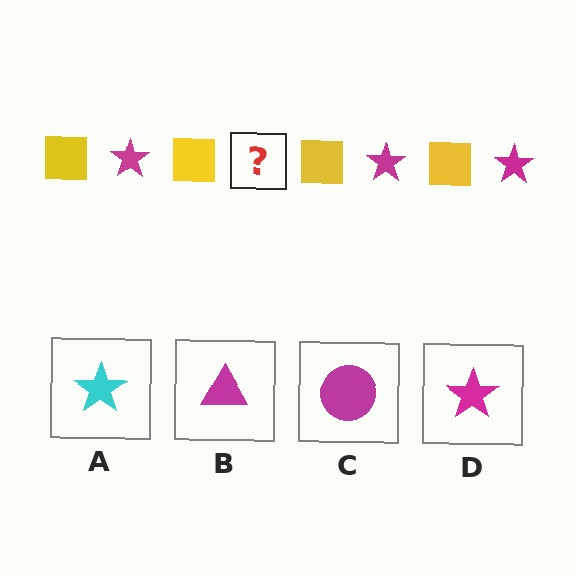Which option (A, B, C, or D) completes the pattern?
D.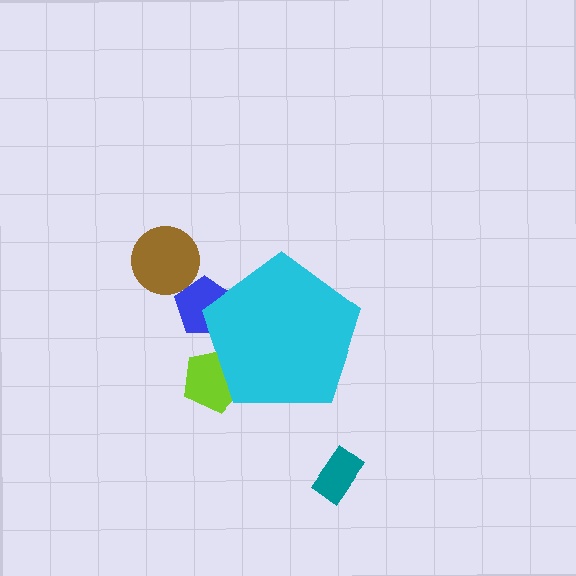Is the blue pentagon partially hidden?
Yes, the blue pentagon is partially hidden behind the cyan pentagon.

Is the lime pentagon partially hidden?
Yes, the lime pentagon is partially hidden behind the cyan pentagon.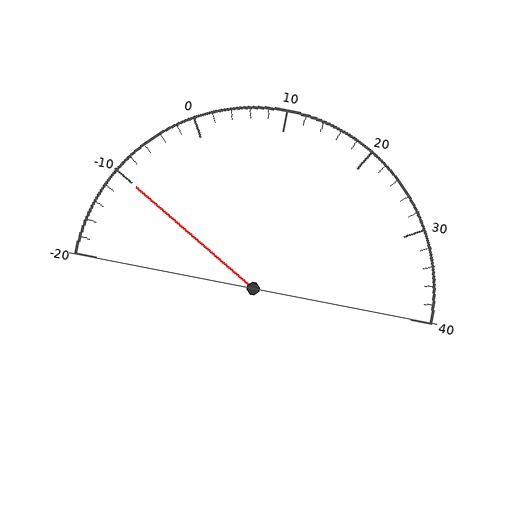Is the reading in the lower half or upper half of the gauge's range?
The reading is in the lower half of the range (-20 to 40).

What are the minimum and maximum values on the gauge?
The gauge ranges from -20 to 40.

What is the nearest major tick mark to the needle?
The nearest major tick mark is -10.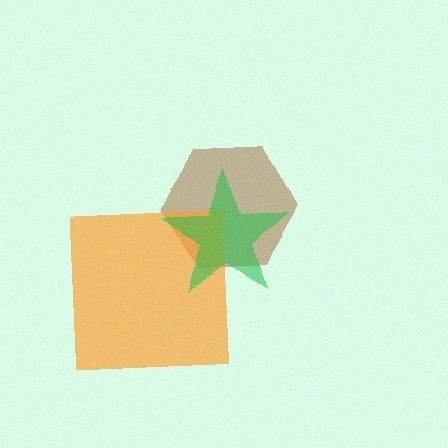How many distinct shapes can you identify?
There are 3 distinct shapes: a brown hexagon, an orange square, a green star.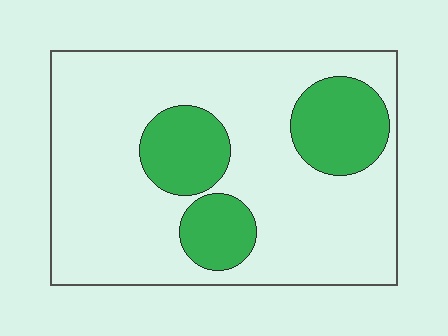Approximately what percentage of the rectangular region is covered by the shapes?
Approximately 25%.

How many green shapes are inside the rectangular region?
3.